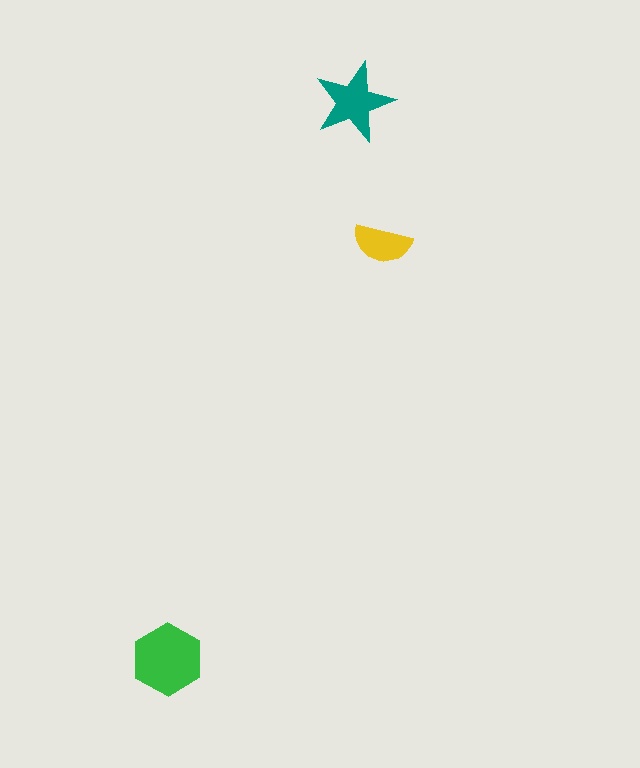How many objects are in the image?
There are 3 objects in the image.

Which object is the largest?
The green hexagon.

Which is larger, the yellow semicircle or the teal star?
The teal star.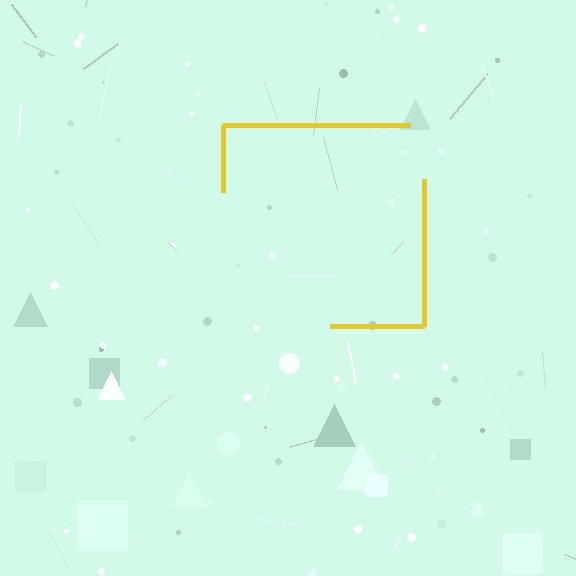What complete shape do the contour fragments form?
The contour fragments form a square.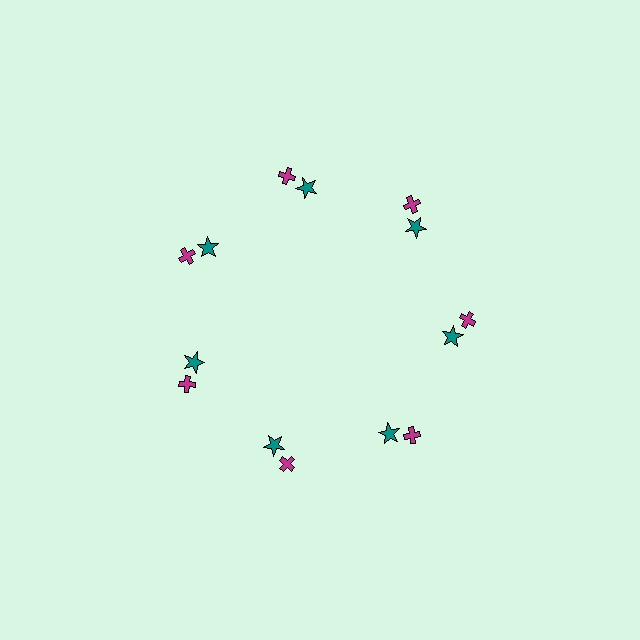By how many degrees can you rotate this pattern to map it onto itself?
The pattern maps onto itself every 51 degrees of rotation.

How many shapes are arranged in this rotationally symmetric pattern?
There are 14 shapes, arranged in 7 groups of 2.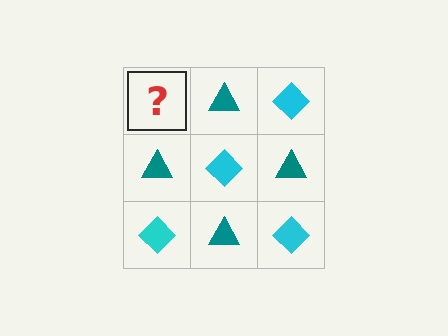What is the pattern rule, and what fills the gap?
The rule is that it alternates cyan diamond and teal triangle in a checkerboard pattern. The gap should be filled with a cyan diamond.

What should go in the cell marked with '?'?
The missing cell should contain a cyan diamond.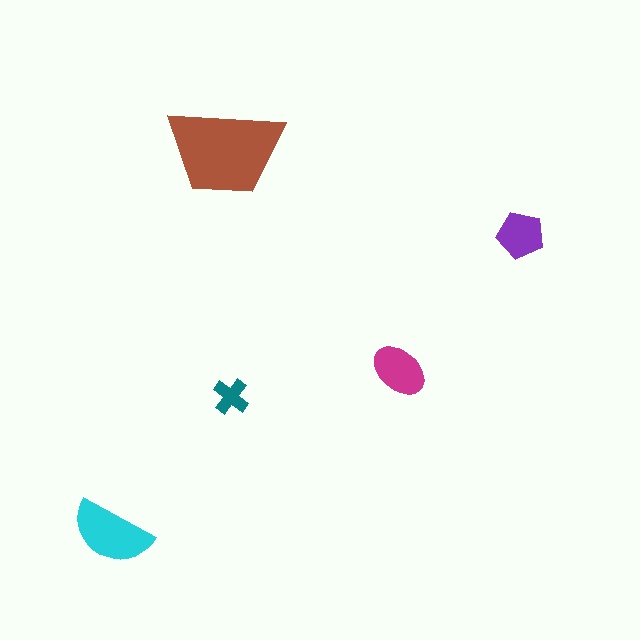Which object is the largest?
The brown trapezoid.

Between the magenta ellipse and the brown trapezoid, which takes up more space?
The brown trapezoid.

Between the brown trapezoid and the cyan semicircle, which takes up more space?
The brown trapezoid.